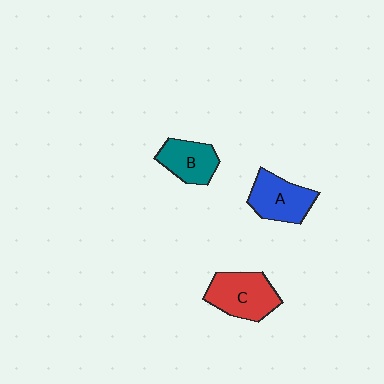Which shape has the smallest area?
Shape B (teal).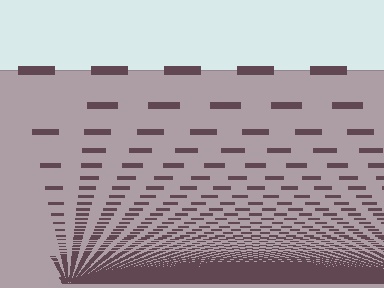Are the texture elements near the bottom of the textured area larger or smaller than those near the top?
Smaller. The gradient is inverted — elements near the bottom are smaller and denser.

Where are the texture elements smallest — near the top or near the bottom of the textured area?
Near the bottom.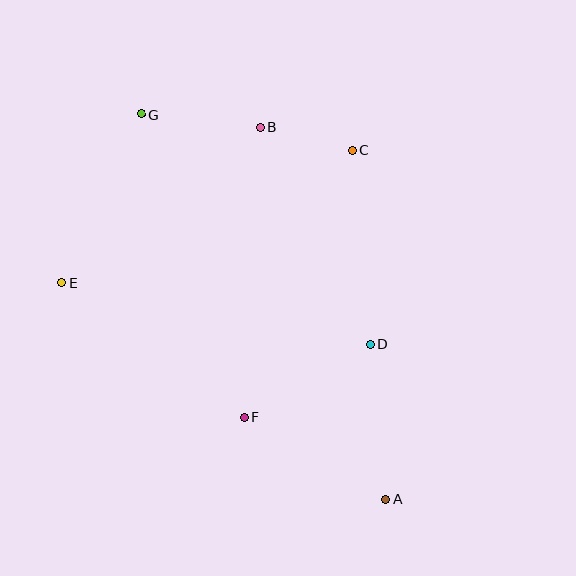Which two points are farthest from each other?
Points A and G are farthest from each other.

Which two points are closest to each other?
Points B and C are closest to each other.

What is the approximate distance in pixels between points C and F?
The distance between C and F is approximately 288 pixels.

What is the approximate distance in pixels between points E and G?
The distance between E and G is approximately 186 pixels.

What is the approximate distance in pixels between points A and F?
The distance between A and F is approximately 164 pixels.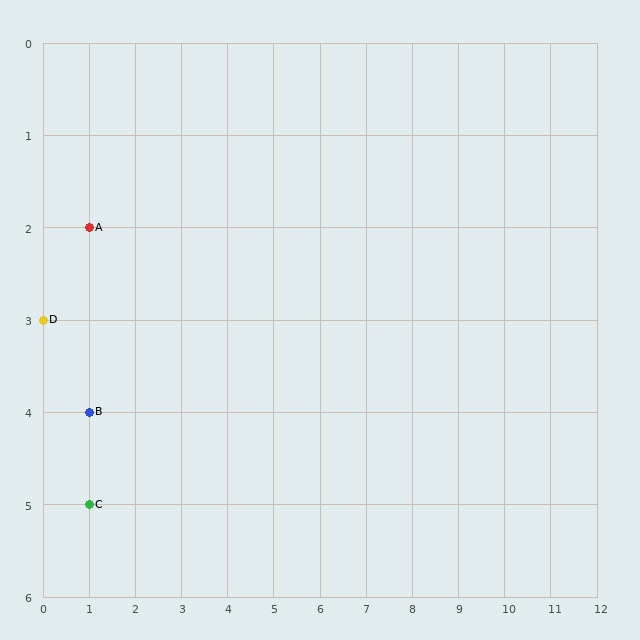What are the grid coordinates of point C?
Point C is at grid coordinates (1, 5).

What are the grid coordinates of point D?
Point D is at grid coordinates (0, 3).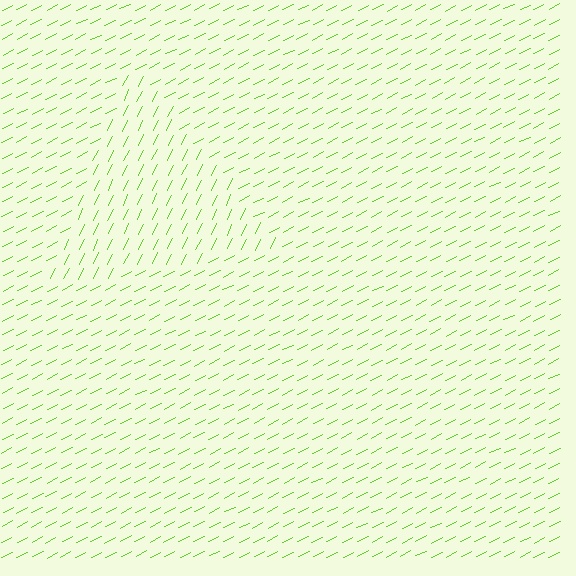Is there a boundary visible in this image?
Yes, there is a texture boundary formed by a change in line orientation.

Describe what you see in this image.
The image is filled with small lime line segments. A triangle region in the image has lines oriented differently from the surrounding lines, creating a visible texture boundary.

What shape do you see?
I see a triangle.